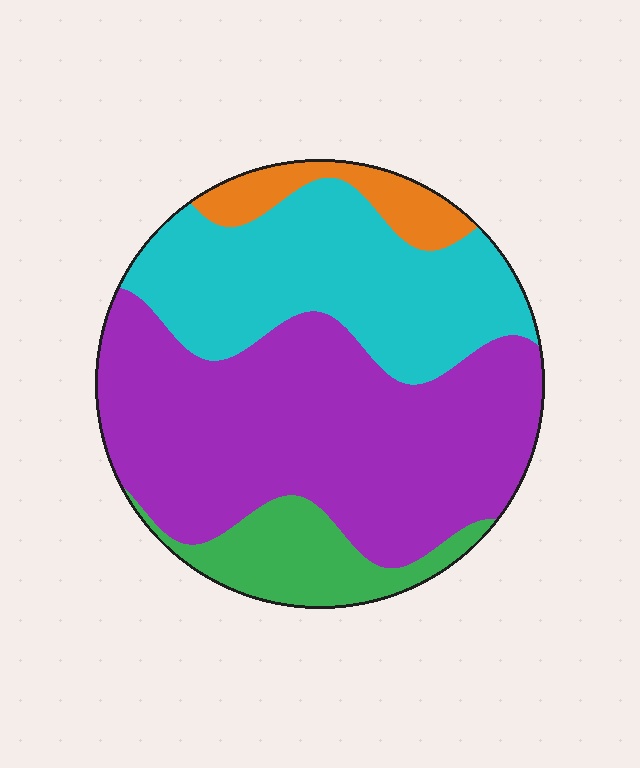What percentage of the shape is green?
Green covers about 10% of the shape.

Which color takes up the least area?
Orange, at roughly 5%.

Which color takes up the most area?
Purple, at roughly 50%.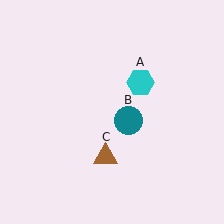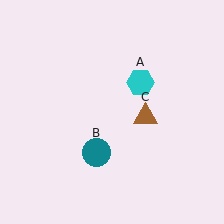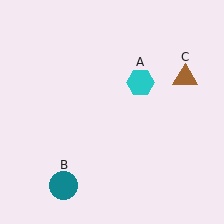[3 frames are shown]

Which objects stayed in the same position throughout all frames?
Cyan hexagon (object A) remained stationary.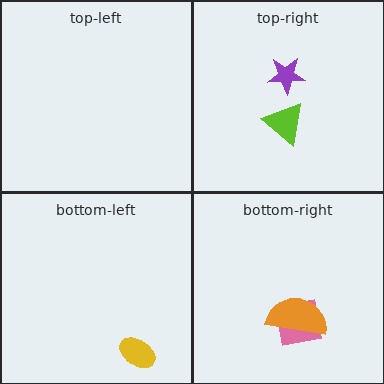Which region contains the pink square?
The bottom-right region.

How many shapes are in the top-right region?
2.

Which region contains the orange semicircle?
The bottom-right region.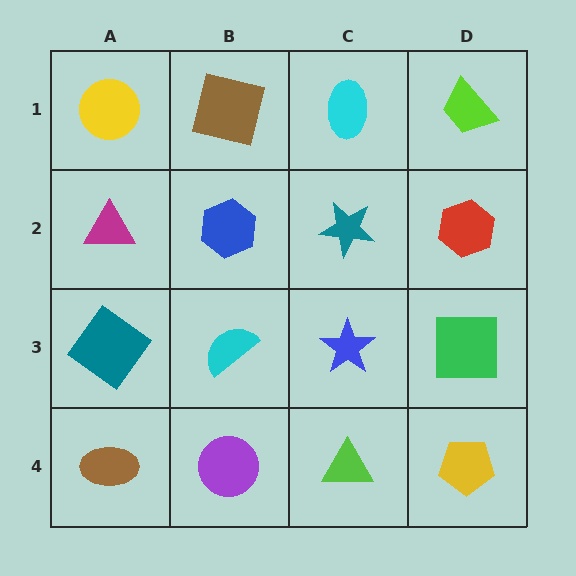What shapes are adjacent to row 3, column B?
A blue hexagon (row 2, column B), a purple circle (row 4, column B), a teal diamond (row 3, column A), a blue star (row 3, column C).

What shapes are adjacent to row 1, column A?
A magenta triangle (row 2, column A), a brown square (row 1, column B).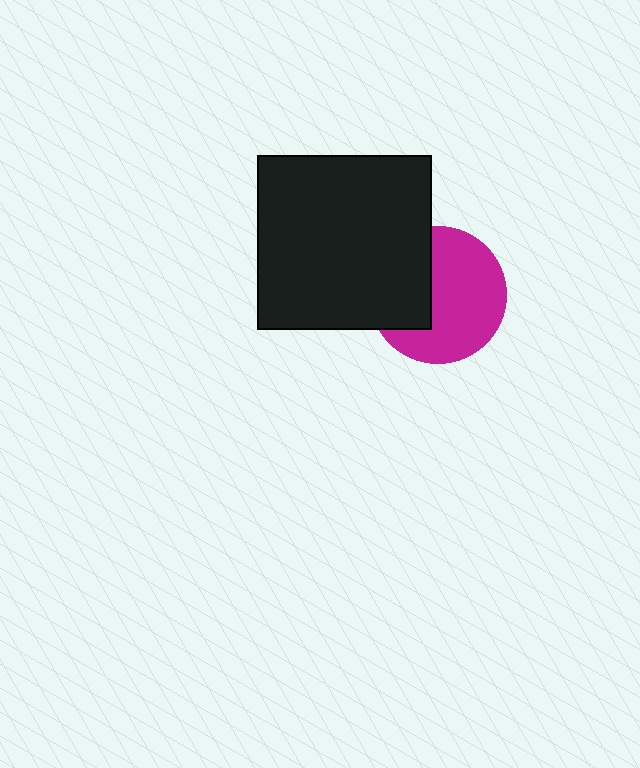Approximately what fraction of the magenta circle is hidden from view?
Roughly 36% of the magenta circle is hidden behind the black square.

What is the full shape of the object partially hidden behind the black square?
The partially hidden object is a magenta circle.